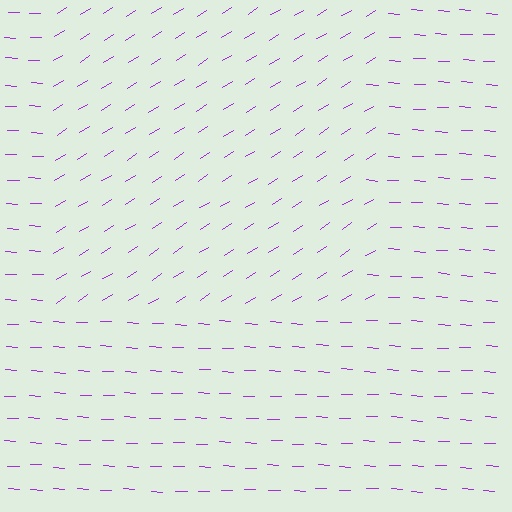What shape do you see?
I see a rectangle.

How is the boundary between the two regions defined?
The boundary is defined purely by a change in line orientation (approximately 36 degrees difference). All lines are the same color and thickness.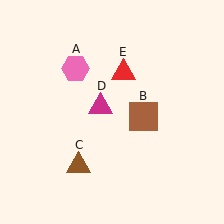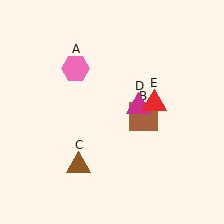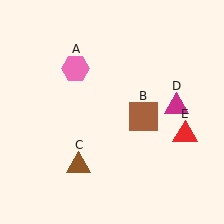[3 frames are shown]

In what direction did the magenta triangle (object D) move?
The magenta triangle (object D) moved right.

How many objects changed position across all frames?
2 objects changed position: magenta triangle (object D), red triangle (object E).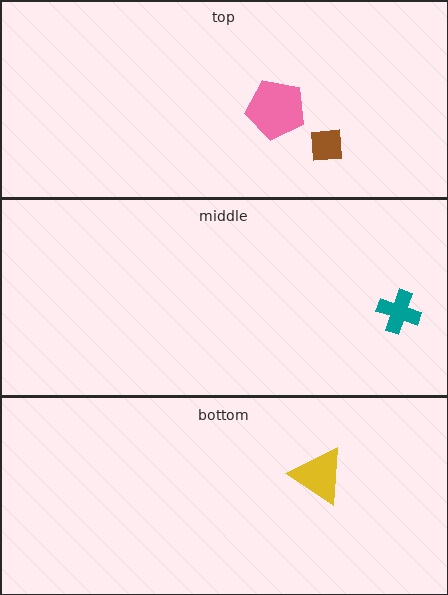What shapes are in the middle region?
The teal cross.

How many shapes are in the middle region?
1.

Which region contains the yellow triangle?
The bottom region.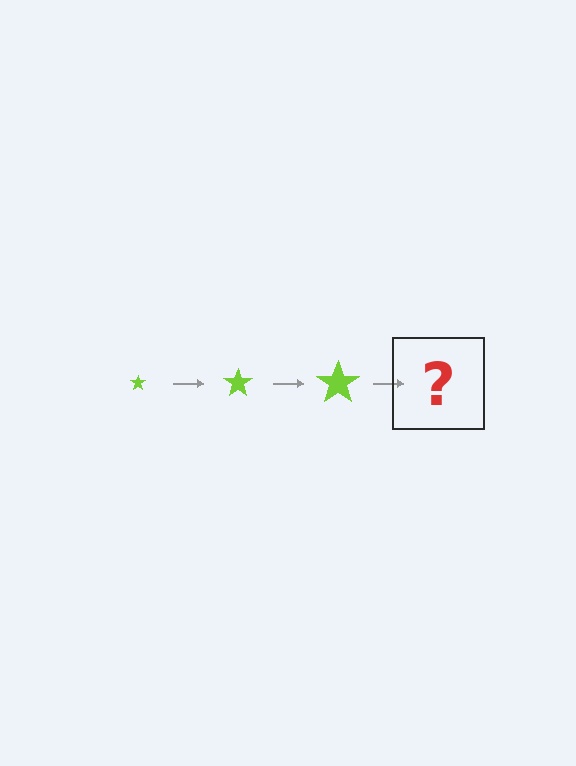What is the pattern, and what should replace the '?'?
The pattern is that the star gets progressively larger each step. The '?' should be a lime star, larger than the previous one.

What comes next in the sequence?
The next element should be a lime star, larger than the previous one.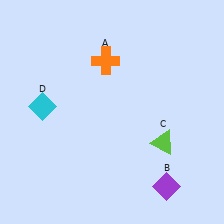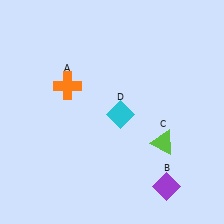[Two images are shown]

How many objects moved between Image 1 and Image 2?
2 objects moved between the two images.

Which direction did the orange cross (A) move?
The orange cross (A) moved left.